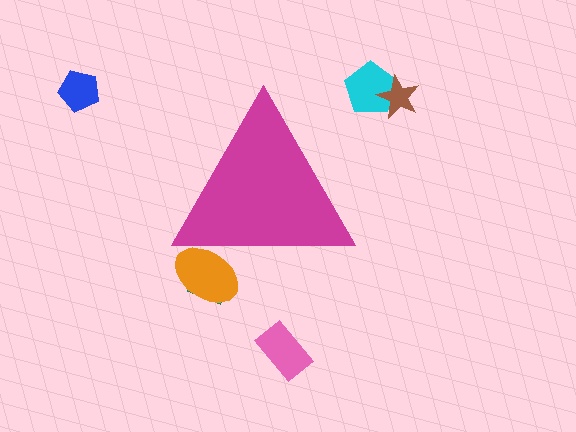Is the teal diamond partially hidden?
Yes, the teal diamond is partially hidden behind the magenta triangle.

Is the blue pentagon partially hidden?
No, the blue pentagon is fully visible.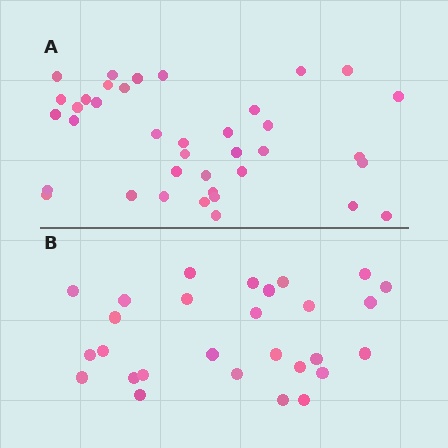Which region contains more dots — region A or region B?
Region A (the top region) has more dots.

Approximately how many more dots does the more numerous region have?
Region A has roughly 10 or so more dots than region B.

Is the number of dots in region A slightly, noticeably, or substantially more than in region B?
Region A has noticeably more, but not dramatically so. The ratio is roughly 1.4 to 1.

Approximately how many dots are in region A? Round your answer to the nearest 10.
About 40 dots. (The exact count is 38, which rounds to 40.)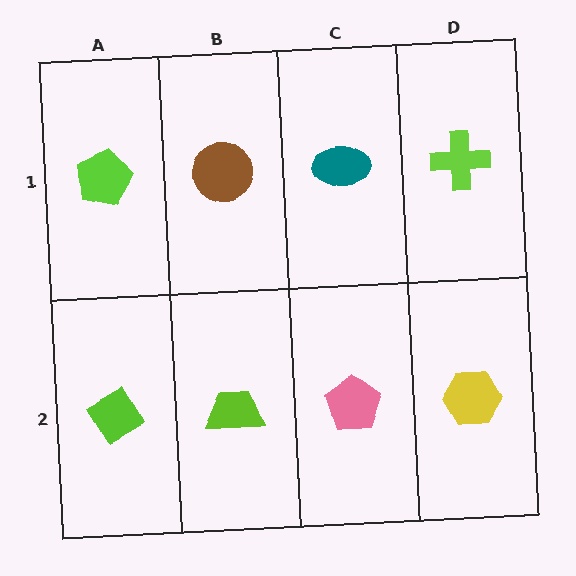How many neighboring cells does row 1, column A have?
2.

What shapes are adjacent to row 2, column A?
A lime pentagon (row 1, column A), a lime trapezoid (row 2, column B).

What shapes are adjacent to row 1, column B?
A lime trapezoid (row 2, column B), a lime pentagon (row 1, column A), a teal ellipse (row 1, column C).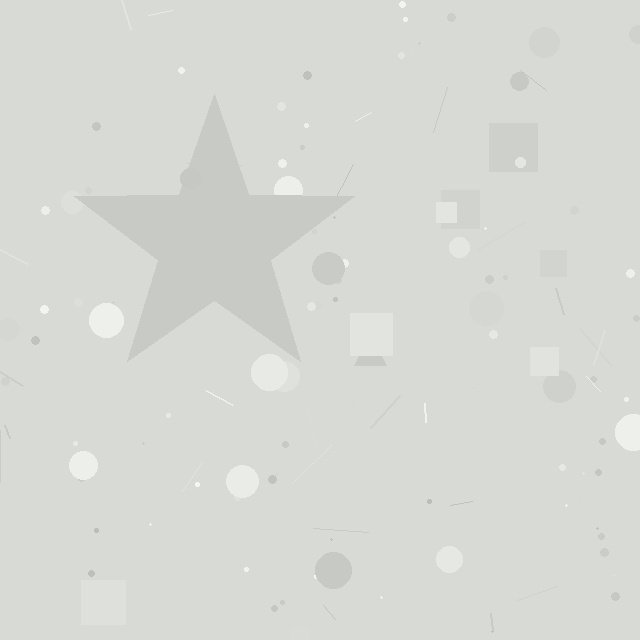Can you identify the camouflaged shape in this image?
The camouflaged shape is a star.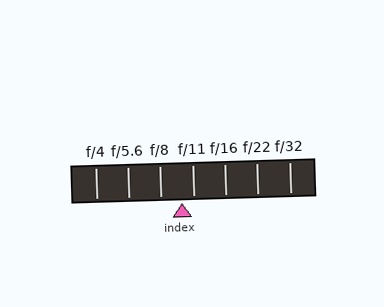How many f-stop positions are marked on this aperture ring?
There are 7 f-stop positions marked.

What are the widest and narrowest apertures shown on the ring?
The widest aperture shown is f/4 and the narrowest is f/32.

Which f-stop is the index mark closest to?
The index mark is closest to f/11.